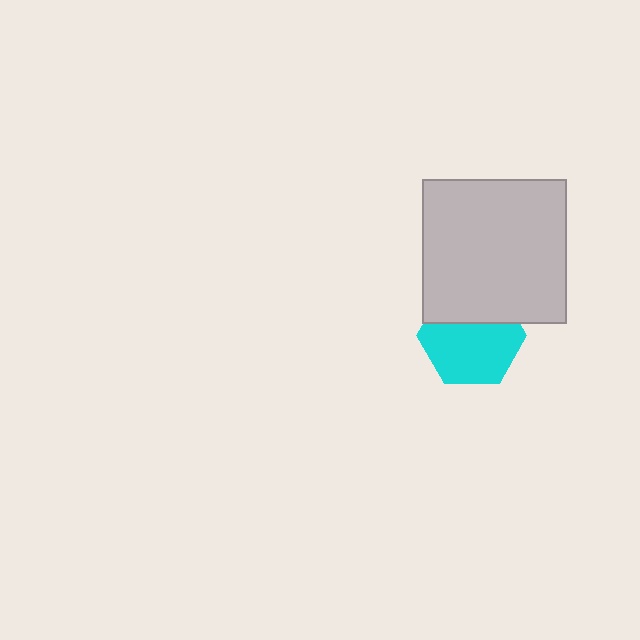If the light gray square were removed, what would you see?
You would see the complete cyan hexagon.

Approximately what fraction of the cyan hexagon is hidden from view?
Roughly 34% of the cyan hexagon is hidden behind the light gray square.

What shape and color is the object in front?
The object in front is a light gray square.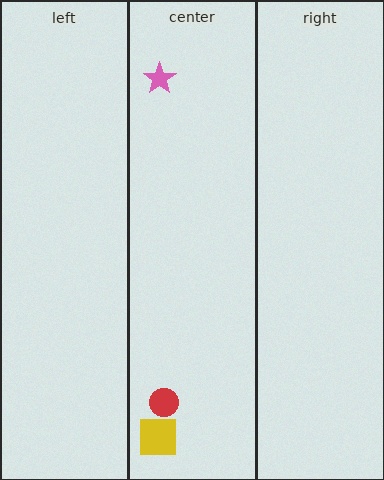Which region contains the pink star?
The center region.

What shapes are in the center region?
The pink star, the red circle, the yellow square.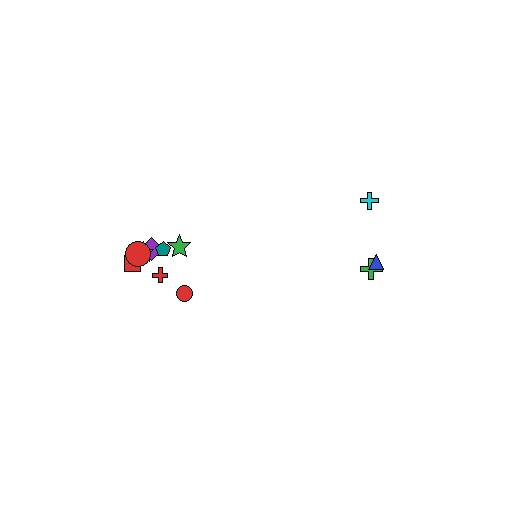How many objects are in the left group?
There are 8 objects.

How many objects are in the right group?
There are 3 objects.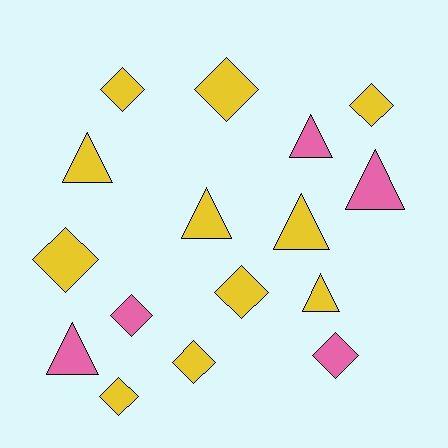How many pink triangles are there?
There are 3 pink triangles.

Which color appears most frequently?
Yellow, with 11 objects.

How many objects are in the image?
There are 16 objects.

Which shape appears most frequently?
Diamond, with 9 objects.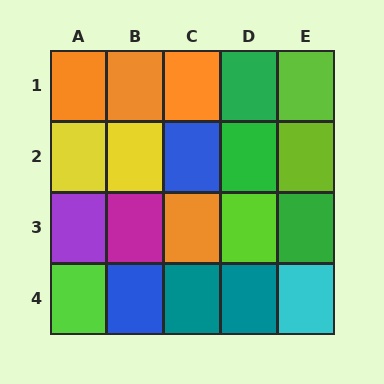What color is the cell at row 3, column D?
Lime.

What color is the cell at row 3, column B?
Magenta.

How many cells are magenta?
1 cell is magenta.